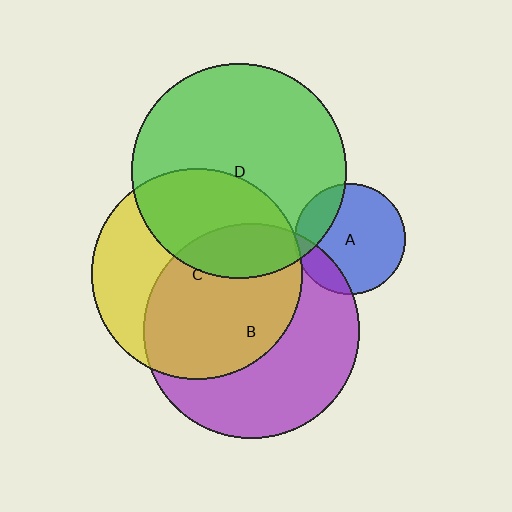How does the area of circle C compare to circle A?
Approximately 3.6 times.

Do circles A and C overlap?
Yes.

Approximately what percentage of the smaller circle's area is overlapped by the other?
Approximately 5%.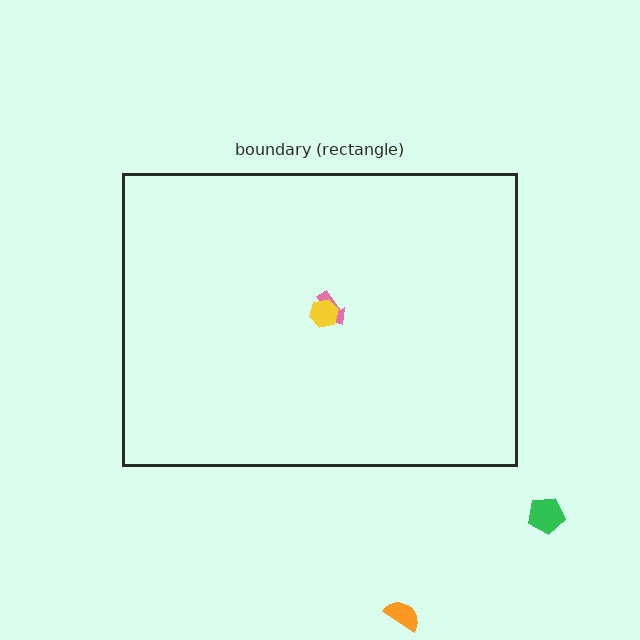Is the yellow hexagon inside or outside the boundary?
Inside.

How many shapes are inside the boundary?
2 inside, 2 outside.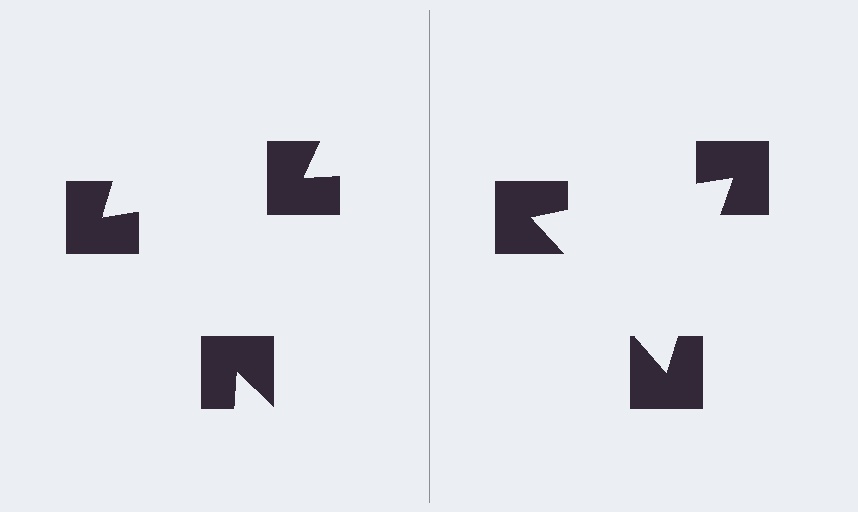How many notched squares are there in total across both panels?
6 — 3 on each side.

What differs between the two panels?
The notched squares are positioned identically on both sides; only the wedge orientations differ. On the right they align to a triangle; on the left they are misaligned.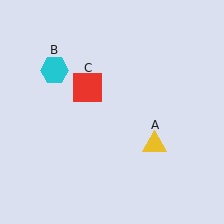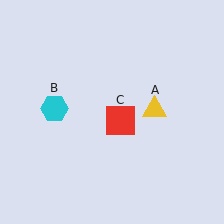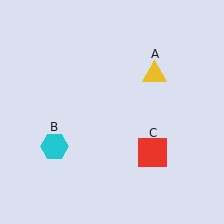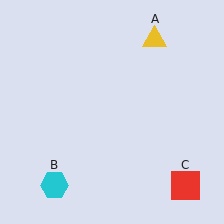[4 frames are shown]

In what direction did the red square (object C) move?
The red square (object C) moved down and to the right.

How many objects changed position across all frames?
3 objects changed position: yellow triangle (object A), cyan hexagon (object B), red square (object C).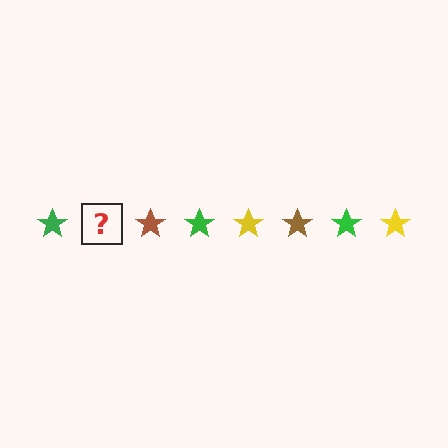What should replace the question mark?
The question mark should be replaced with a yellow star.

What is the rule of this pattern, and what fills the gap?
The rule is that the pattern cycles through green, yellow, brown stars. The gap should be filled with a yellow star.